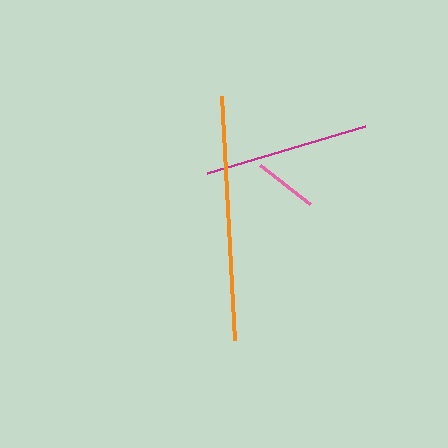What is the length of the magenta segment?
The magenta segment is approximately 165 pixels long.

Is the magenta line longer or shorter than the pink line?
The magenta line is longer than the pink line.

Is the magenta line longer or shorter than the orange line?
The orange line is longer than the magenta line.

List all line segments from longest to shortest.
From longest to shortest: orange, magenta, pink.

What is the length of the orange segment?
The orange segment is approximately 244 pixels long.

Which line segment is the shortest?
The pink line is the shortest at approximately 63 pixels.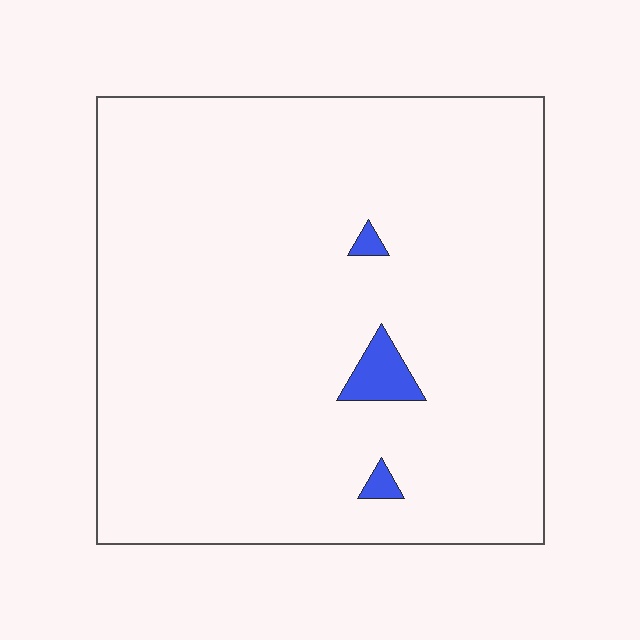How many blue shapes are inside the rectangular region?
3.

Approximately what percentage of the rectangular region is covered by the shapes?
Approximately 5%.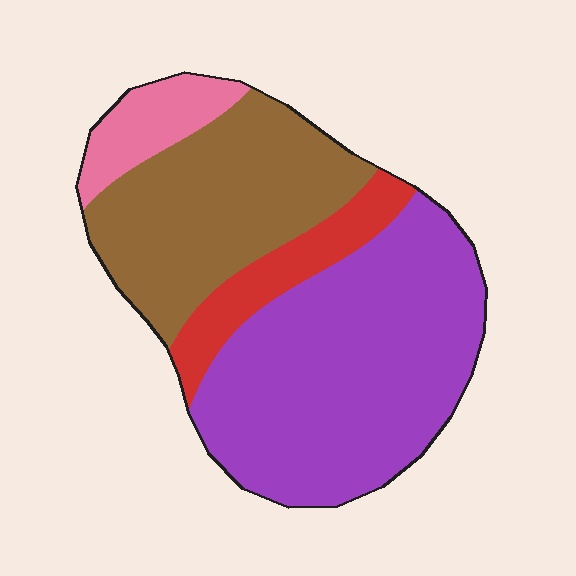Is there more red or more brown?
Brown.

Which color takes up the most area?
Purple, at roughly 50%.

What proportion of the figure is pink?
Pink covers 9% of the figure.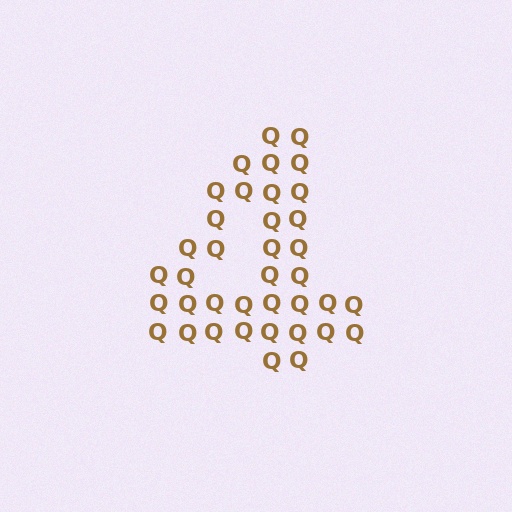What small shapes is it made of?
It is made of small letter Q's.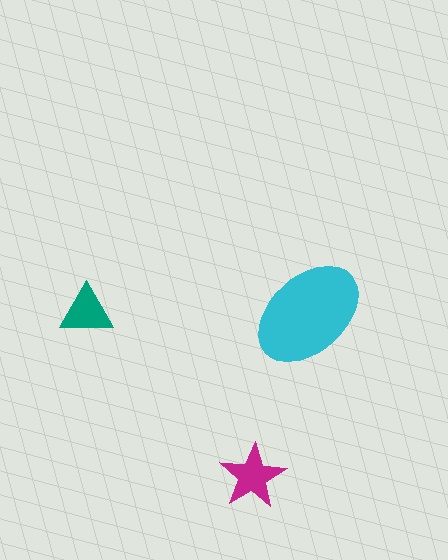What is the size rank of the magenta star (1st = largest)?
2nd.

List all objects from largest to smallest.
The cyan ellipse, the magenta star, the teal triangle.